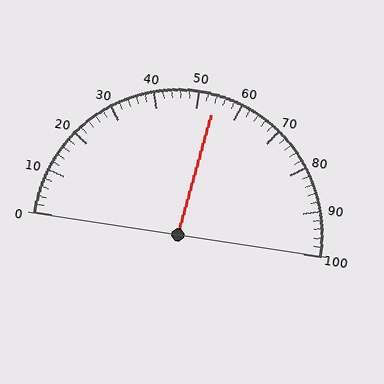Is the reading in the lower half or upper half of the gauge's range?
The reading is in the upper half of the range (0 to 100).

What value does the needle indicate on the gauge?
The needle indicates approximately 54.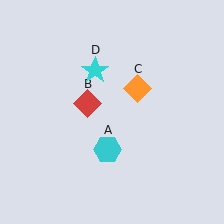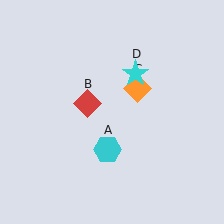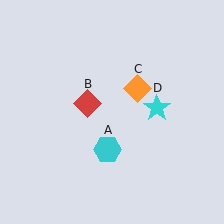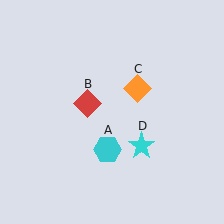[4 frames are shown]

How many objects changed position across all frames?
1 object changed position: cyan star (object D).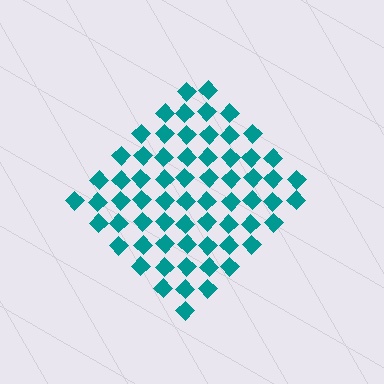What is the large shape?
The large shape is a diamond.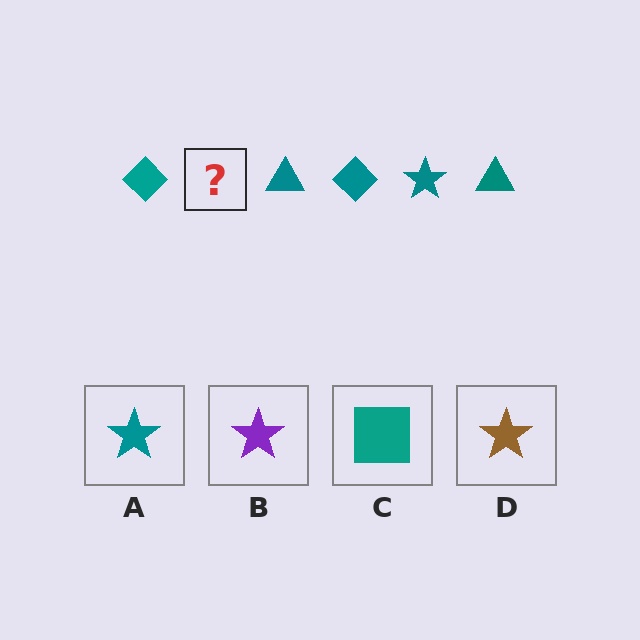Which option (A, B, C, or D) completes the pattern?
A.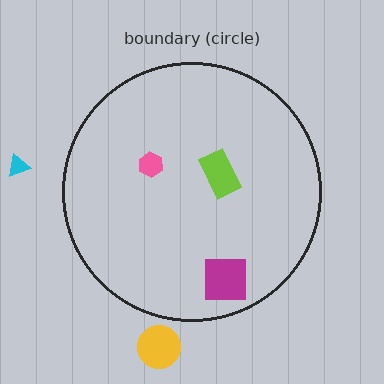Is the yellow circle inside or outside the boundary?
Outside.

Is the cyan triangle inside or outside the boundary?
Outside.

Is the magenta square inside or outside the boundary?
Inside.